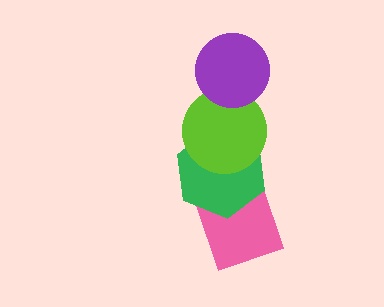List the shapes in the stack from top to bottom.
From top to bottom: the purple circle, the lime circle, the green hexagon, the pink diamond.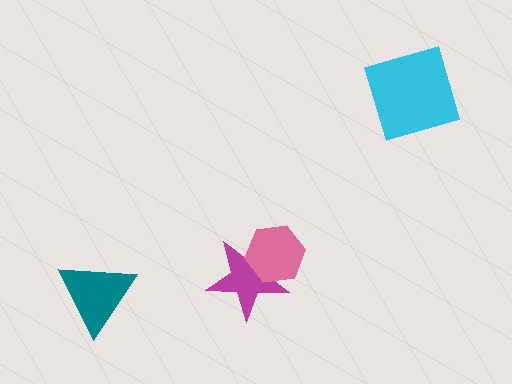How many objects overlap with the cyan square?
0 objects overlap with the cyan square.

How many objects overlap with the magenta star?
1 object overlaps with the magenta star.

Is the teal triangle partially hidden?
No, no other shape covers it.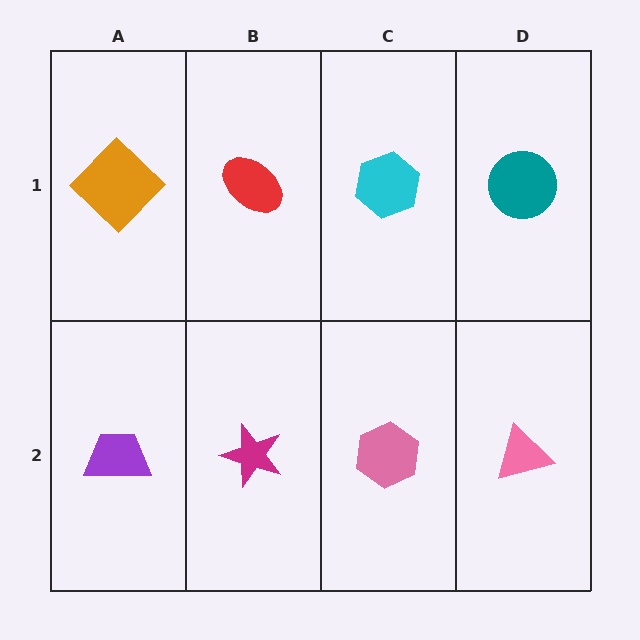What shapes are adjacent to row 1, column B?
A magenta star (row 2, column B), an orange diamond (row 1, column A), a cyan hexagon (row 1, column C).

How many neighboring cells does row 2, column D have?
2.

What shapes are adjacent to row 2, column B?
A red ellipse (row 1, column B), a purple trapezoid (row 2, column A), a pink hexagon (row 2, column C).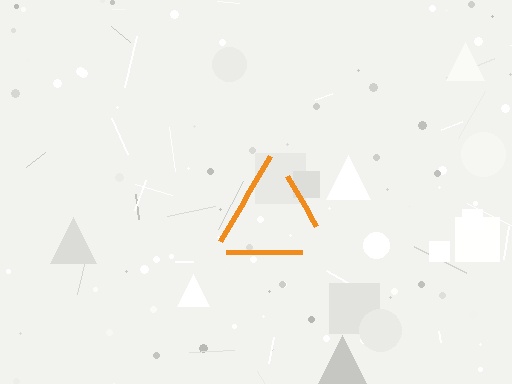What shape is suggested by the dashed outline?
The dashed outline suggests a triangle.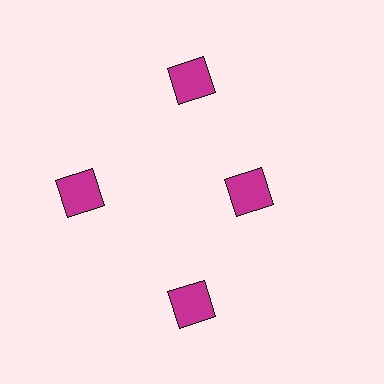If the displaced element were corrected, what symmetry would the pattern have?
It would have 4-fold rotational symmetry — the pattern would map onto itself every 90 degrees.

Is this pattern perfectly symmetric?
No. The 4 magenta squares are arranged in a ring, but one element near the 3 o'clock position is pulled inward toward the center, breaking the 4-fold rotational symmetry.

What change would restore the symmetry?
The symmetry would be restored by moving it outward, back onto the ring so that all 4 squares sit at equal angles and equal distance from the center.